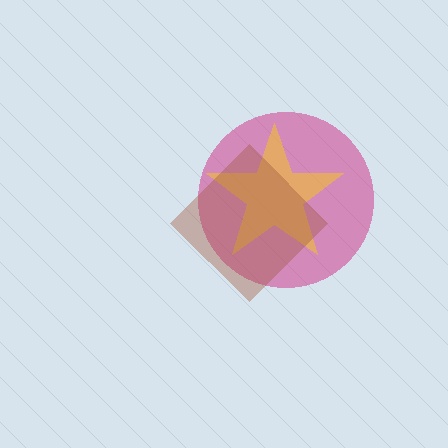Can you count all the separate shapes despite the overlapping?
Yes, there are 3 separate shapes.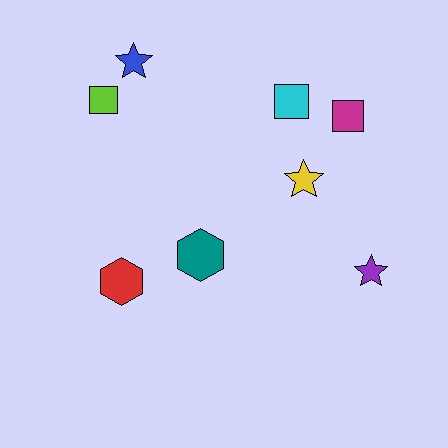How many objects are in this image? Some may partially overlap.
There are 8 objects.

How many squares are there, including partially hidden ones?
There are 3 squares.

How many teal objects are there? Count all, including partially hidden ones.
There is 1 teal object.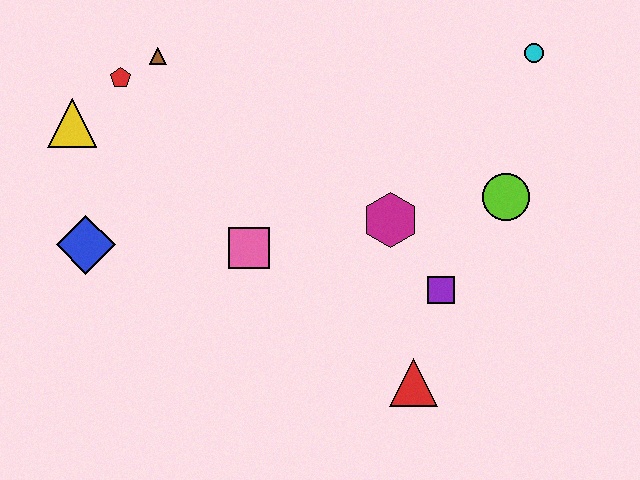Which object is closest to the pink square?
The magenta hexagon is closest to the pink square.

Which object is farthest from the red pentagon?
The red triangle is farthest from the red pentagon.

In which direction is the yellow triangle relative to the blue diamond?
The yellow triangle is above the blue diamond.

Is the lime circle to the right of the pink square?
Yes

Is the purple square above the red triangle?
Yes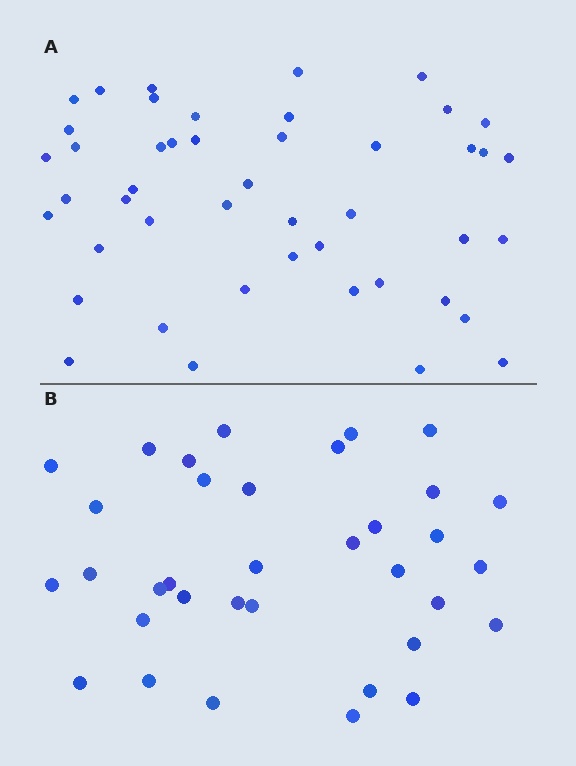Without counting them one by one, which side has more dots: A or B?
Region A (the top region) has more dots.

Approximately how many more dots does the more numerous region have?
Region A has roughly 12 or so more dots than region B.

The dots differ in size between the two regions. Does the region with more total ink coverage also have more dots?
No. Region B has more total ink coverage because its dots are larger, but region A actually contains more individual dots. Total area can be misleading — the number of items is what matters here.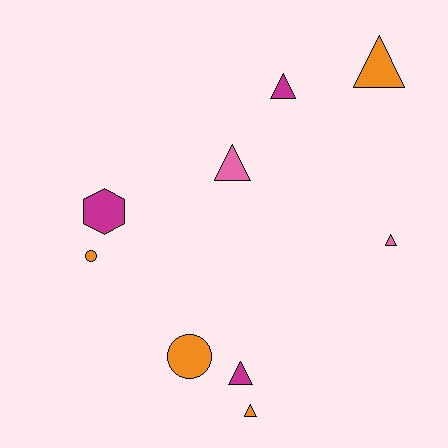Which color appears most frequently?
Orange, with 4 objects.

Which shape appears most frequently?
Triangle, with 6 objects.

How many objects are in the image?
There are 9 objects.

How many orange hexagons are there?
There are no orange hexagons.